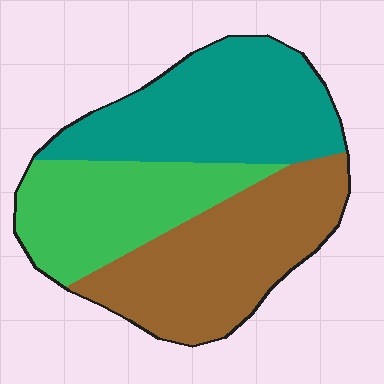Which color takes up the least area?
Green, at roughly 25%.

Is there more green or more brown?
Brown.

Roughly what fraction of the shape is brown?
Brown takes up about three eighths (3/8) of the shape.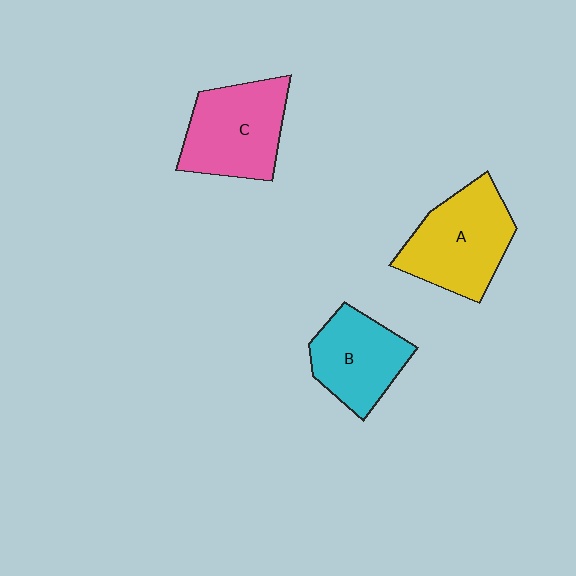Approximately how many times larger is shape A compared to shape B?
Approximately 1.2 times.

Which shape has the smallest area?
Shape B (cyan).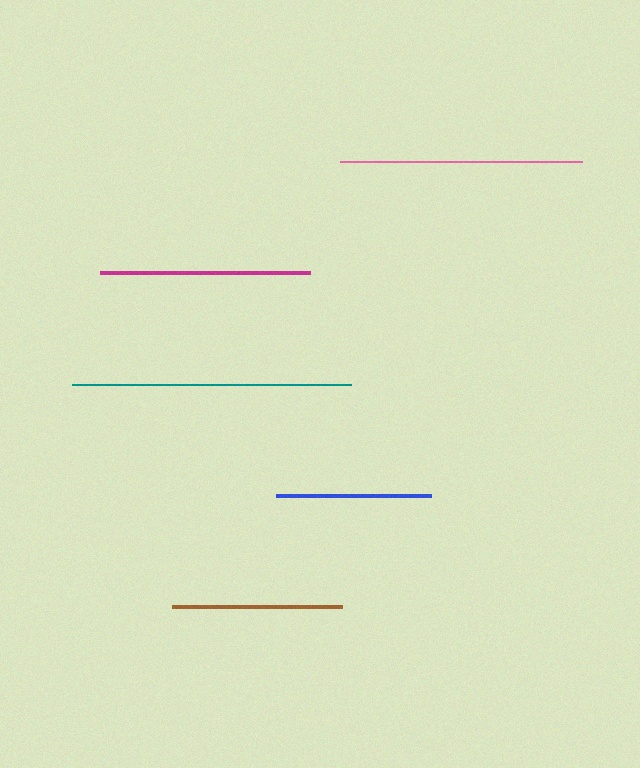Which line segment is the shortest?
The blue line is the shortest at approximately 155 pixels.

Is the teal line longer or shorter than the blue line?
The teal line is longer than the blue line.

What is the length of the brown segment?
The brown segment is approximately 170 pixels long.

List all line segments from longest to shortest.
From longest to shortest: teal, pink, magenta, brown, blue.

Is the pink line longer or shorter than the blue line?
The pink line is longer than the blue line.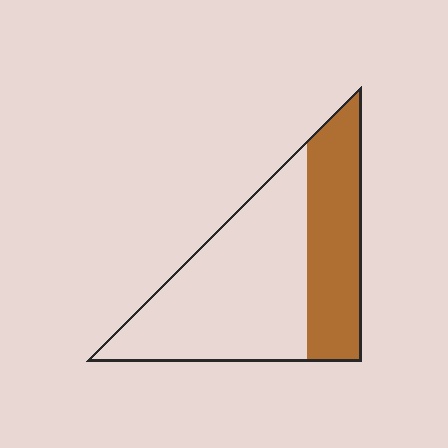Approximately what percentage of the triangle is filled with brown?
Approximately 35%.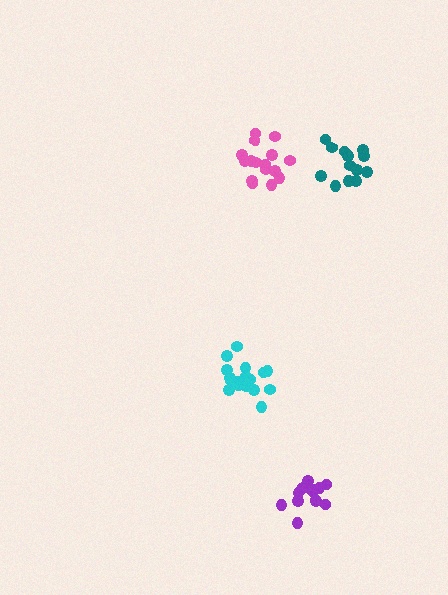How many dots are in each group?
Group 1: 14 dots, Group 2: 14 dots, Group 3: 17 dots, Group 4: 16 dots (61 total).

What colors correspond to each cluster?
The clusters are colored: teal, purple, cyan, pink.